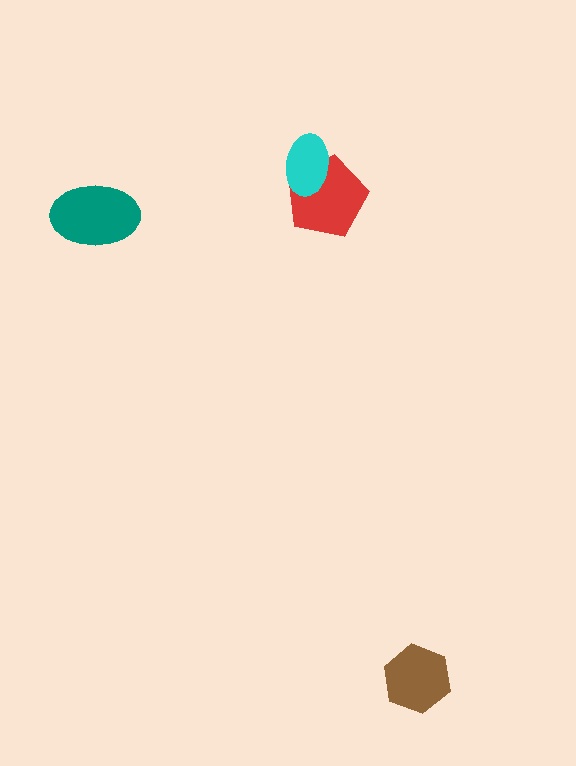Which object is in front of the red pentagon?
The cyan ellipse is in front of the red pentagon.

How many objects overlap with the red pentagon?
1 object overlaps with the red pentagon.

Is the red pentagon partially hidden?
Yes, it is partially covered by another shape.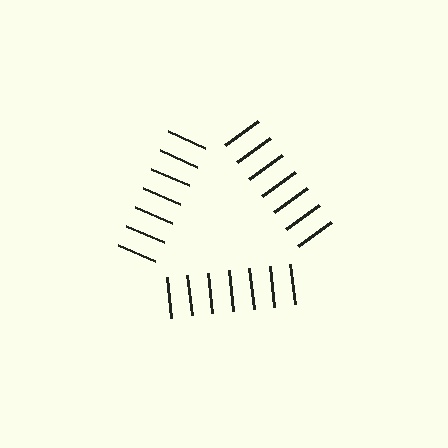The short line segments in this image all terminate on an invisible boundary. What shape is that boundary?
An illusory triangle — the line segments terminate on its edges but no continuous stroke is drawn.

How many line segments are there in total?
21 — 7 along each of the 3 edges.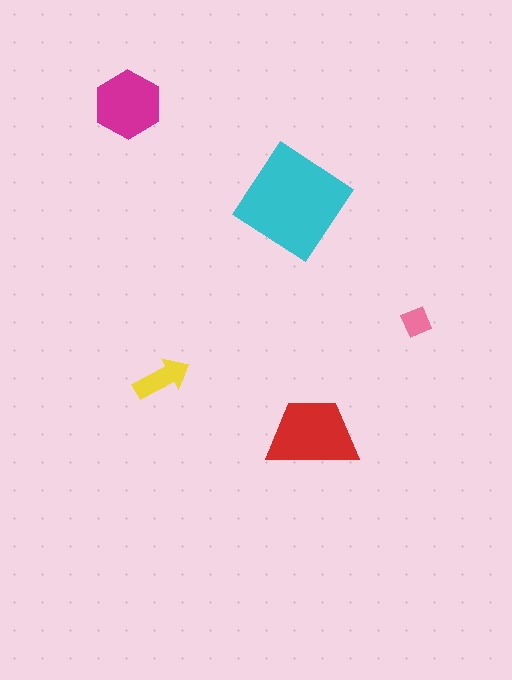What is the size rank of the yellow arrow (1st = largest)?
4th.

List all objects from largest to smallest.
The cyan diamond, the red trapezoid, the magenta hexagon, the yellow arrow, the pink diamond.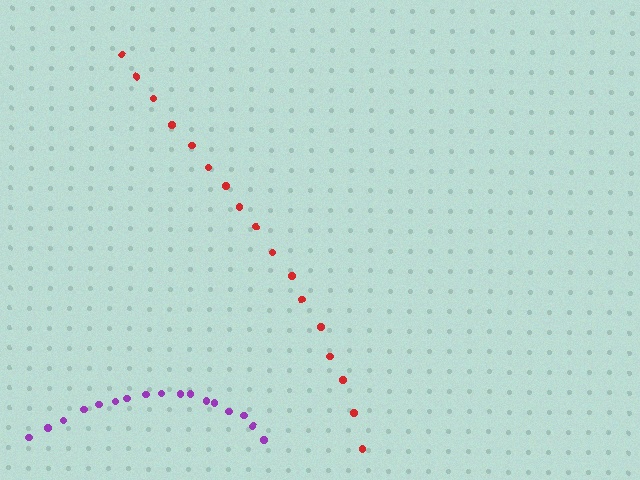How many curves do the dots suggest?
There are 2 distinct paths.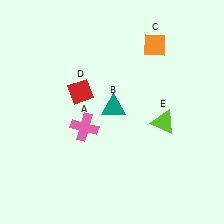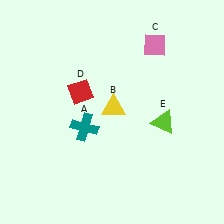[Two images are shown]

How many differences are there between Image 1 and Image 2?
There are 3 differences between the two images.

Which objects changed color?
A changed from pink to teal. B changed from teal to yellow. C changed from orange to pink.